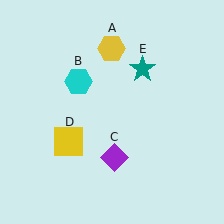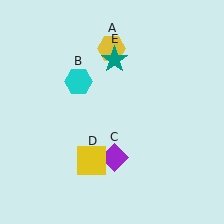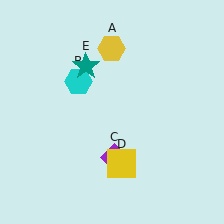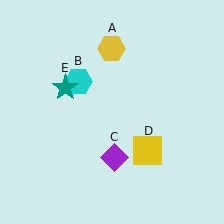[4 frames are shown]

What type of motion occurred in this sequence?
The yellow square (object D), teal star (object E) rotated counterclockwise around the center of the scene.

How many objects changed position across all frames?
2 objects changed position: yellow square (object D), teal star (object E).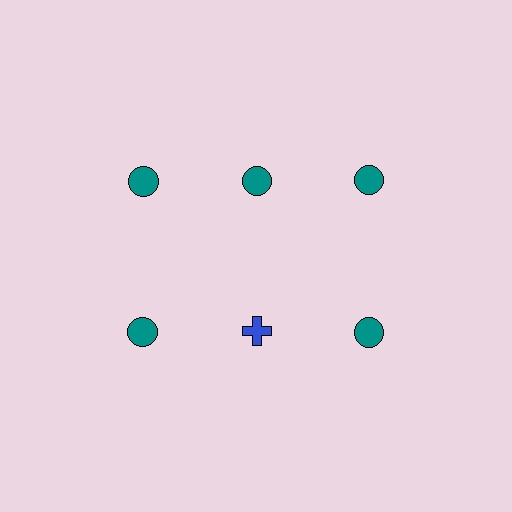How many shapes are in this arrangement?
There are 6 shapes arranged in a grid pattern.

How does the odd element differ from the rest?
It differs in both color (blue instead of teal) and shape (cross instead of circle).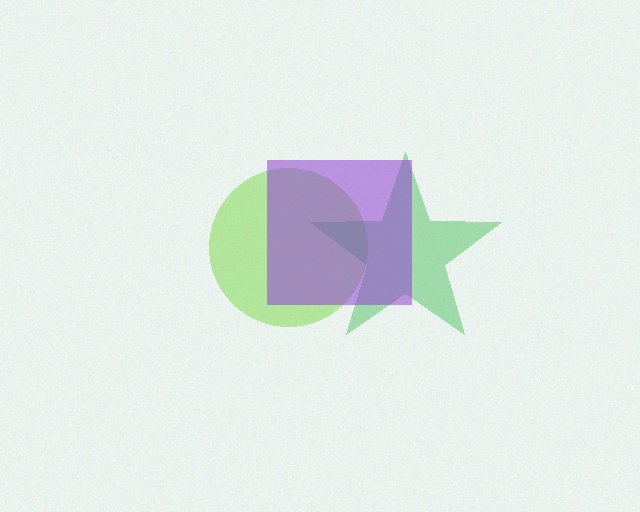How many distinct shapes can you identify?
There are 3 distinct shapes: a lime circle, a green star, a purple square.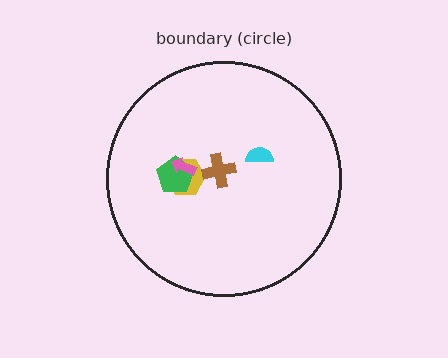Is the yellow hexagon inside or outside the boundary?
Inside.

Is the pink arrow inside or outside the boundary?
Inside.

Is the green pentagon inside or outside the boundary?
Inside.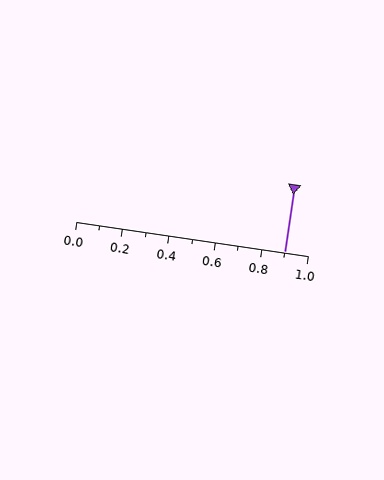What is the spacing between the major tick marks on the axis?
The major ticks are spaced 0.2 apart.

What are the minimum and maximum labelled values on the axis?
The axis runs from 0.0 to 1.0.